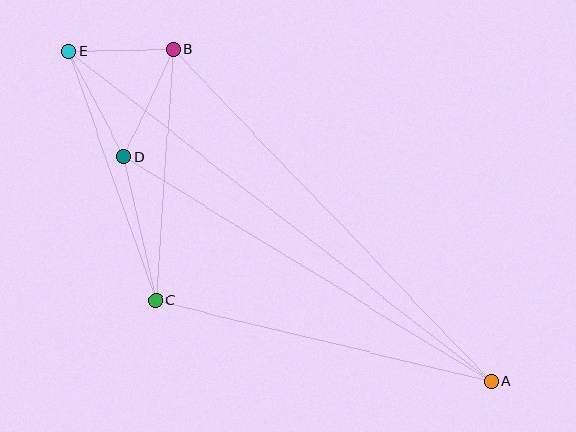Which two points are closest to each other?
Points B and E are closest to each other.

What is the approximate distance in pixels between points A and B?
The distance between A and B is approximately 460 pixels.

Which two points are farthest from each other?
Points A and E are farthest from each other.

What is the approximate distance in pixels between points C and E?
The distance between C and E is approximately 264 pixels.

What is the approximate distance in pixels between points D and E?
The distance between D and E is approximately 119 pixels.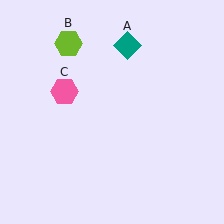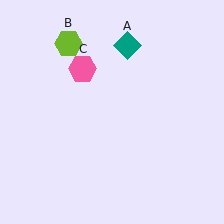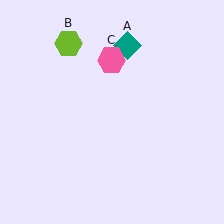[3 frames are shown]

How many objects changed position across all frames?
1 object changed position: pink hexagon (object C).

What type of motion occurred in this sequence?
The pink hexagon (object C) rotated clockwise around the center of the scene.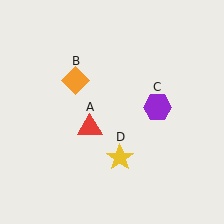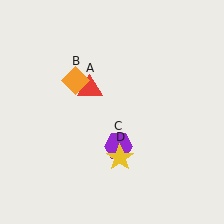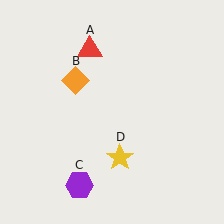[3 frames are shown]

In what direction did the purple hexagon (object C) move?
The purple hexagon (object C) moved down and to the left.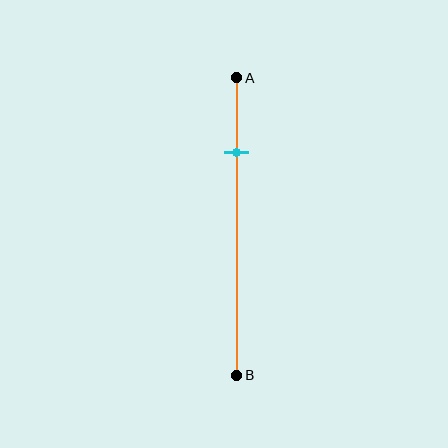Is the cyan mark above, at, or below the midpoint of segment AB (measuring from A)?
The cyan mark is above the midpoint of segment AB.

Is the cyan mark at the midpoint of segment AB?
No, the mark is at about 25% from A, not at the 50% midpoint.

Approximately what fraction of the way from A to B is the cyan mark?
The cyan mark is approximately 25% of the way from A to B.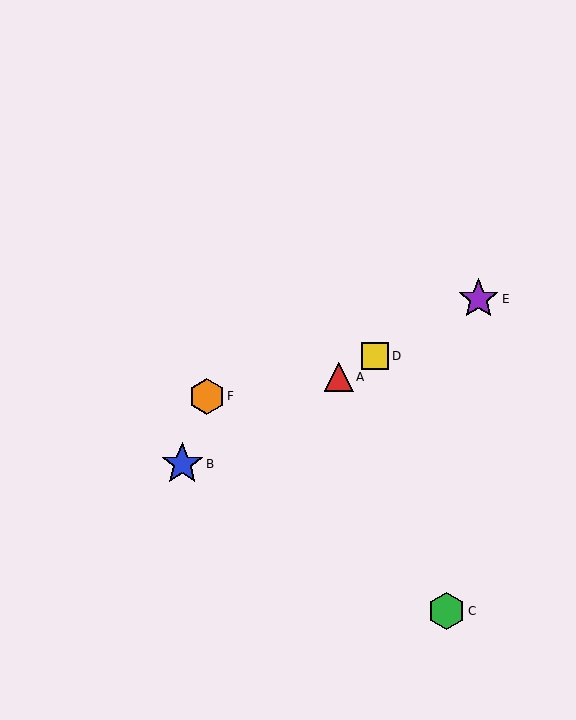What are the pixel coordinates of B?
Object B is at (182, 464).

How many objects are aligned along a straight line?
4 objects (A, B, D, E) are aligned along a straight line.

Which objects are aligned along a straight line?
Objects A, B, D, E are aligned along a straight line.